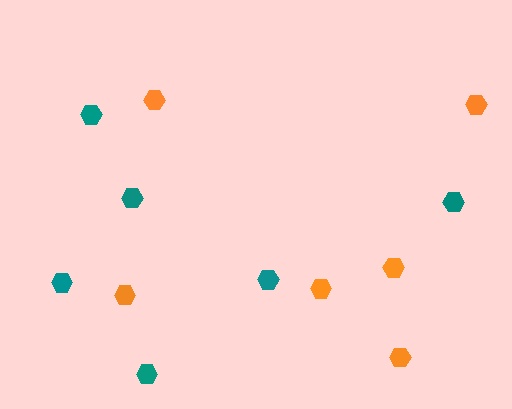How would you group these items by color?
There are 2 groups: one group of orange hexagons (6) and one group of teal hexagons (6).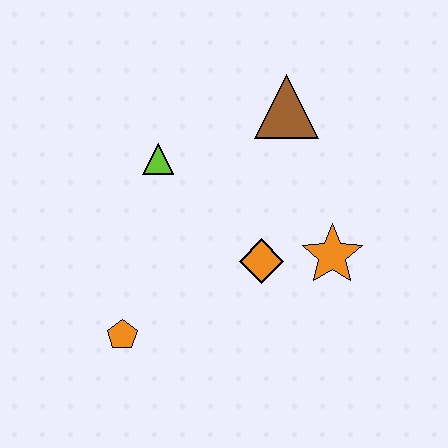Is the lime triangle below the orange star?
No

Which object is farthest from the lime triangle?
The orange star is farthest from the lime triangle.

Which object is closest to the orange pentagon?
The orange diamond is closest to the orange pentagon.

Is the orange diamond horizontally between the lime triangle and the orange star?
Yes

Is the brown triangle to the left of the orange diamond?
No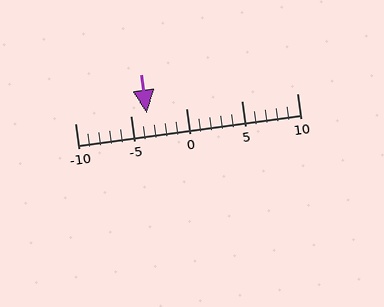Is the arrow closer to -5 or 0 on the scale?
The arrow is closer to -5.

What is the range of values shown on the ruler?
The ruler shows values from -10 to 10.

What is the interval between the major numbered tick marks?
The major tick marks are spaced 5 units apart.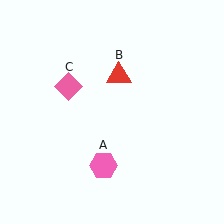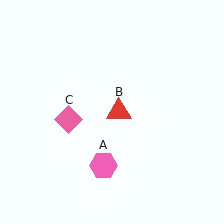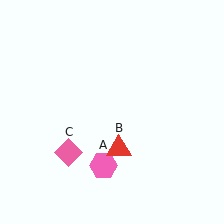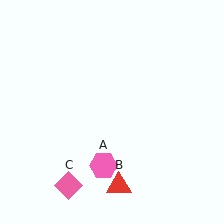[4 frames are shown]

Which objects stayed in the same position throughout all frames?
Pink hexagon (object A) remained stationary.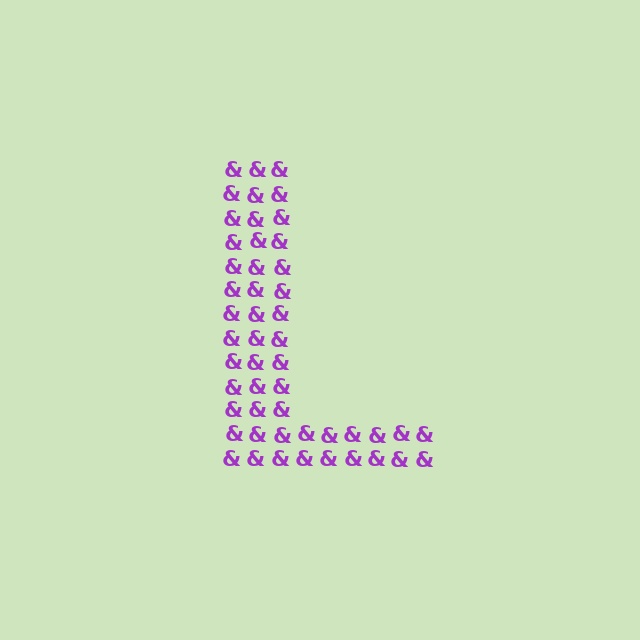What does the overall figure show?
The overall figure shows the letter L.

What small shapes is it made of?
It is made of small ampersands.